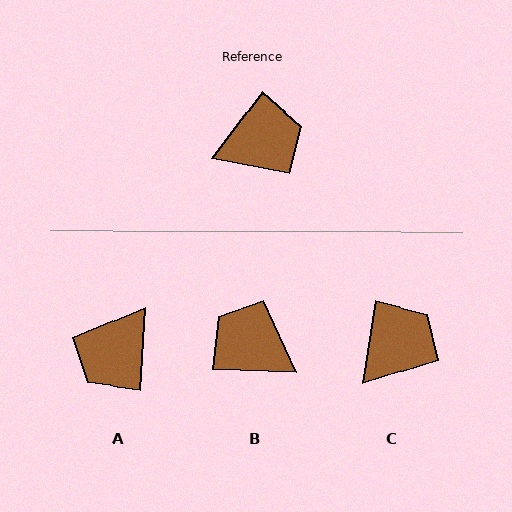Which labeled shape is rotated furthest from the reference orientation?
A, about 147 degrees away.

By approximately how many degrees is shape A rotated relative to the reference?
Approximately 147 degrees clockwise.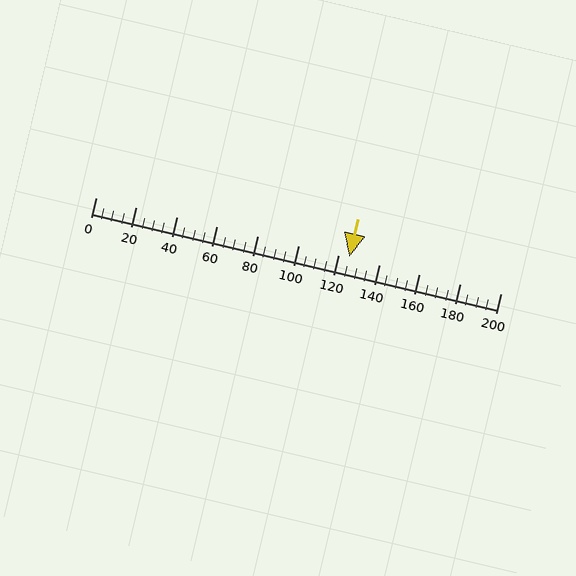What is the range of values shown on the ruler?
The ruler shows values from 0 to 200.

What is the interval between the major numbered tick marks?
The major tick marks are spaced 20 units apart.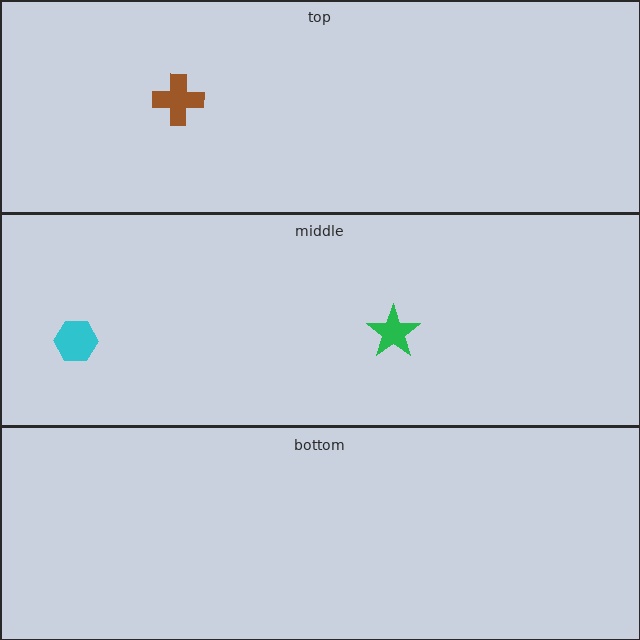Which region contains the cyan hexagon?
The middle region.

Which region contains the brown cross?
The top region.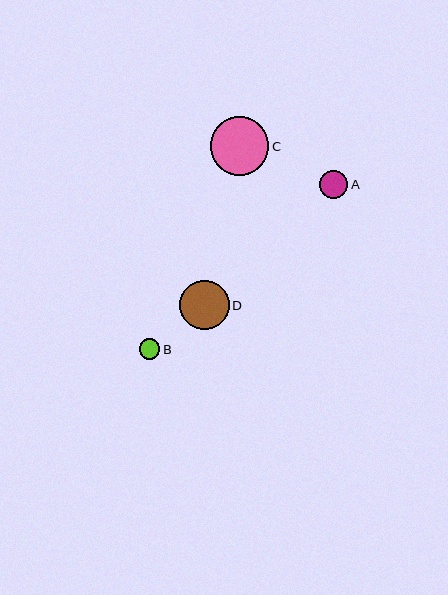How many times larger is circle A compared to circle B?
Circle A is approximately 1.4 times the size of circle B.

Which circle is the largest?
Circle C is the largest with a size of approximately 58 pixels.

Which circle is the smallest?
Circle B is the smallest with a size of approximately 20 pixels.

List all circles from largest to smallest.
From largest to smallest: C, D, A, B.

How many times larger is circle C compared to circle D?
Circle C is approximately 1.2 times the size of circle D.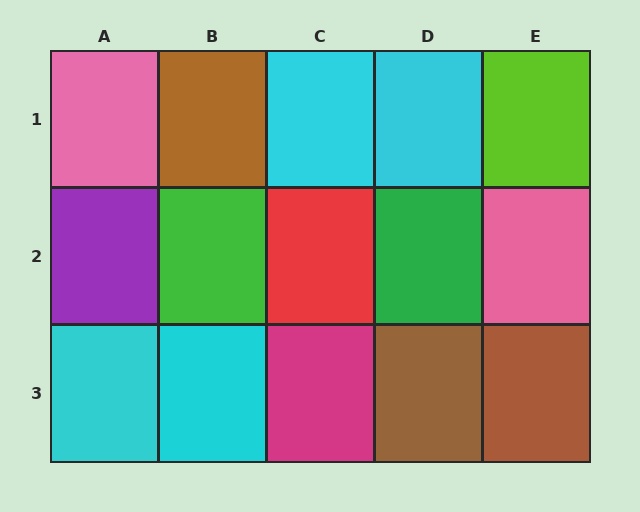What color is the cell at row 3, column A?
Cyan.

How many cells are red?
1 cell is red.